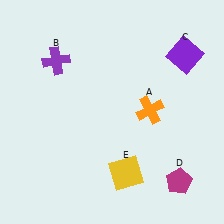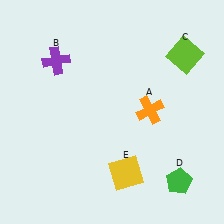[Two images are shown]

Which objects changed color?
C changed from purple to lime. D changed from magenta to green.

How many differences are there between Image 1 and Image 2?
There are 2 differences between the two images.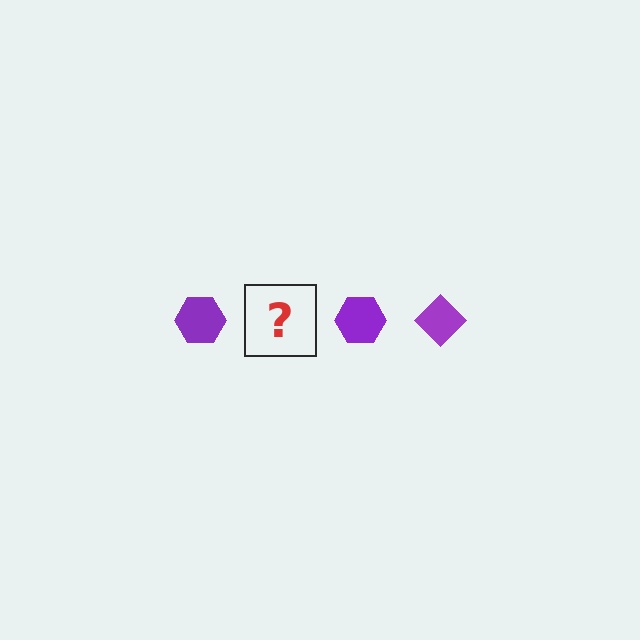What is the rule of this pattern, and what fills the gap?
The rule is that the pattern cycles through hexagon, diamond shapes in purple. The gap should be filled with a purple diamond.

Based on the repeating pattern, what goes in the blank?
The blank should be a purple diamond.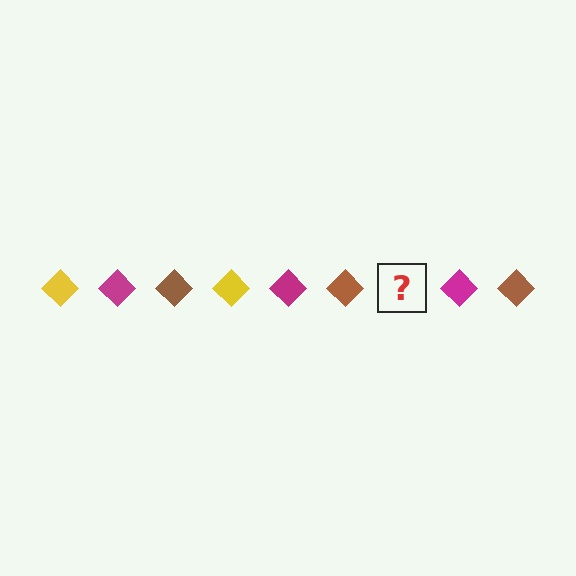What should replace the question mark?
The question mark should be replaced with a yellow diamond.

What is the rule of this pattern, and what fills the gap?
The rule is that the pattern cycles through yellow, magenta, brown diamonds. The gap should be filled with a yellow diamond.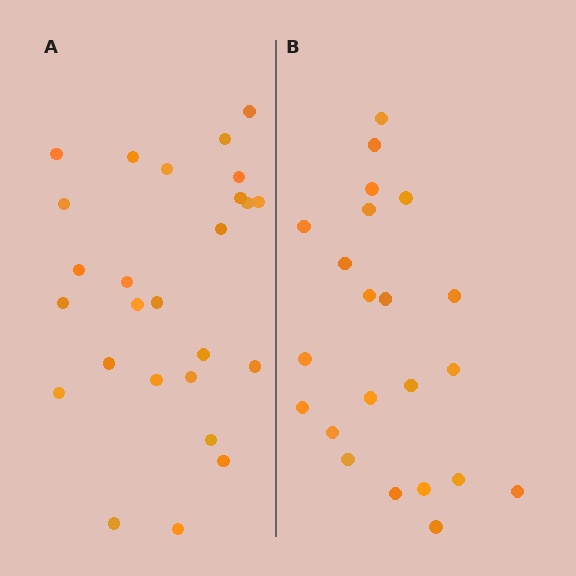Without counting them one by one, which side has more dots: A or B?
Region A (the left region) has more dots.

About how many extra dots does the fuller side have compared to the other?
Region A has about 4 more dots than region B.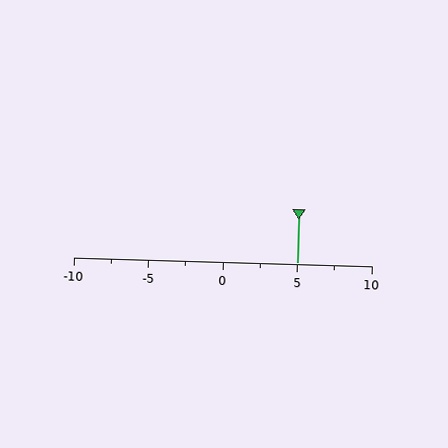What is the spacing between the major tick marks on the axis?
The major ticks are spaced 5 apart.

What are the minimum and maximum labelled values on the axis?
The axis runs from -10 to 10.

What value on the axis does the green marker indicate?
The marker indicates approximately 5.